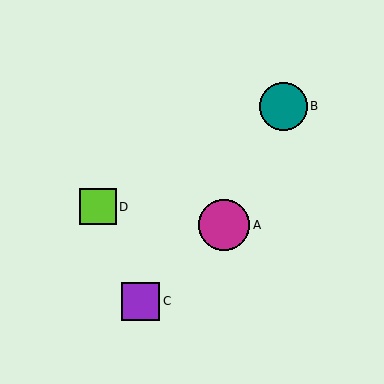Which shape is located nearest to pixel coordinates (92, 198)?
The lime square (labeled D) at (98, 207) is nearest to that location.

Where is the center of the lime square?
The center of the lime square is at (98, 207).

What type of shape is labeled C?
Shape C is a purple square.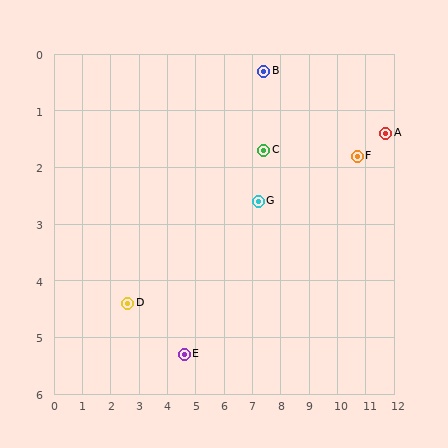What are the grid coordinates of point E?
Point E is at approximately (4.6, 5.3).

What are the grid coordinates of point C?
Point C is at approximately (7.4, 1.7).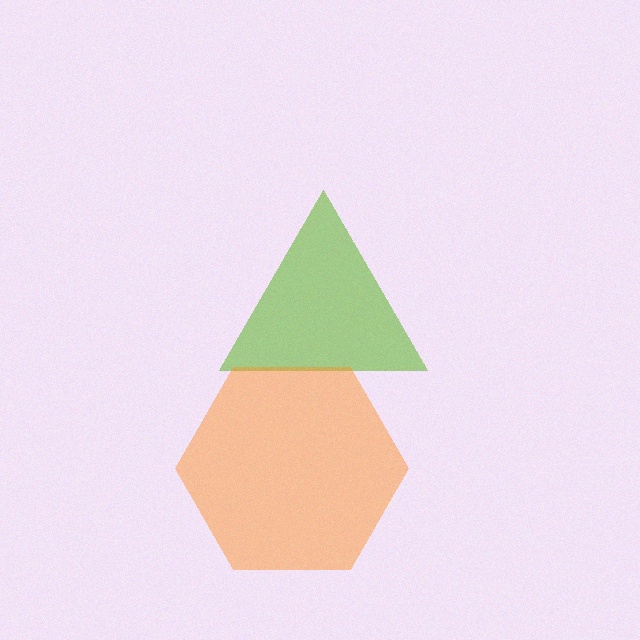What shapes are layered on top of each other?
The layered shapes are: a lime triangle, an orange hexagon.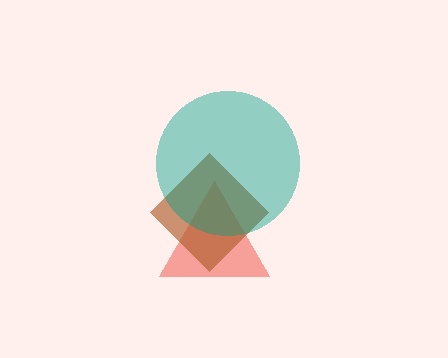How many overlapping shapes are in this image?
There are 3 overlapping shapes in the image.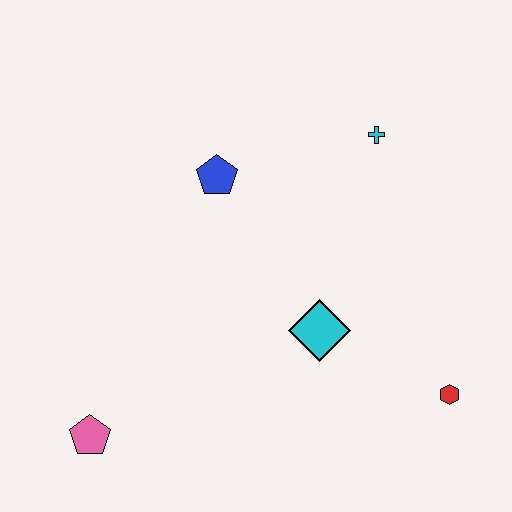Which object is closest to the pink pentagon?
The cyan diamond is closest to the pink pentagon.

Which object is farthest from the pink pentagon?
The cyan cross is farthest from the pink pentagon.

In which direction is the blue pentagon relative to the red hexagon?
The blue pentagon is to the left of the red hexagon.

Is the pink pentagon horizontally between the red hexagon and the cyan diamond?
No